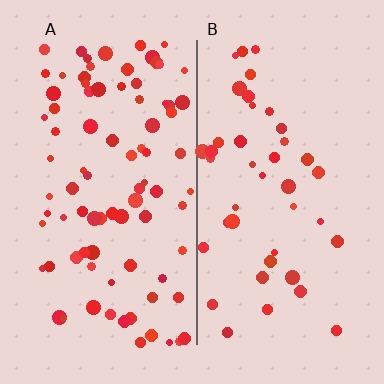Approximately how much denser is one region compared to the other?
Approximately 2.0× — region A over region B.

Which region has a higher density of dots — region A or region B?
A (the left).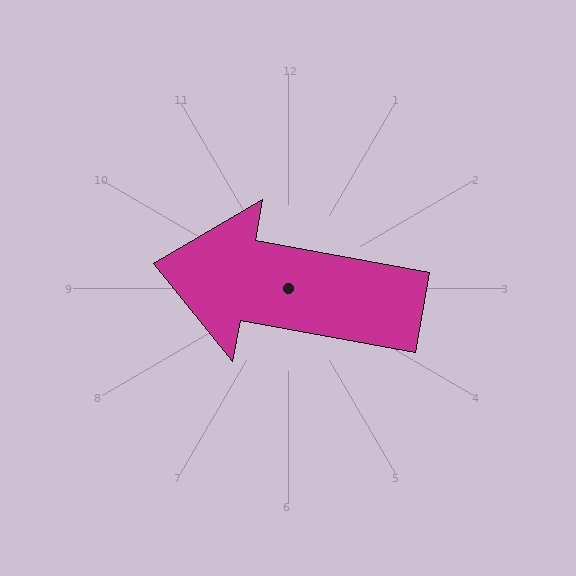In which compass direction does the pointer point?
West.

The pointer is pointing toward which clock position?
Roughly 9 o'clock.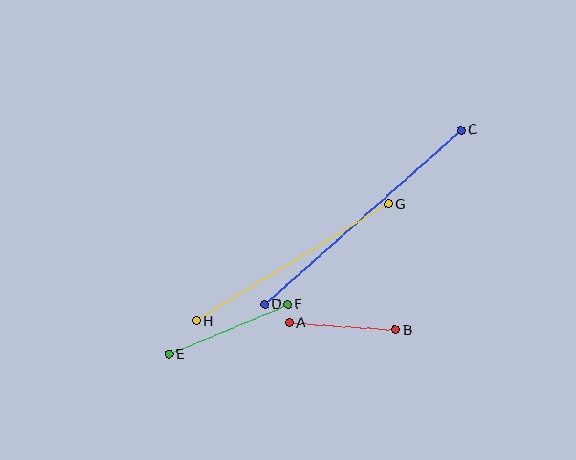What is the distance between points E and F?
The distance is approximately 129 pixels.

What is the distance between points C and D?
The distance is approximately 263 pixels.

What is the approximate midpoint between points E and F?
The midpoint is at approximately (228, 329) pixels.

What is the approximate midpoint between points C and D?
The midpoint is at approximately (363, 217) pixels.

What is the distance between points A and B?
The distance is approximately 106 pixels.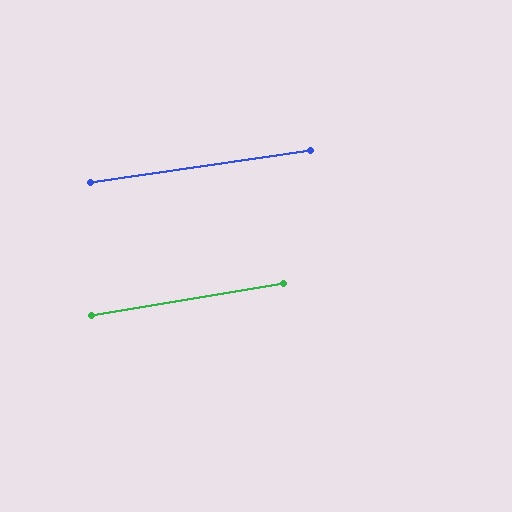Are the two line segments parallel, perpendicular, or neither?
Parallel — their directions differ by only 1.3°.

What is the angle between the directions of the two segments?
Approximately 1 degree.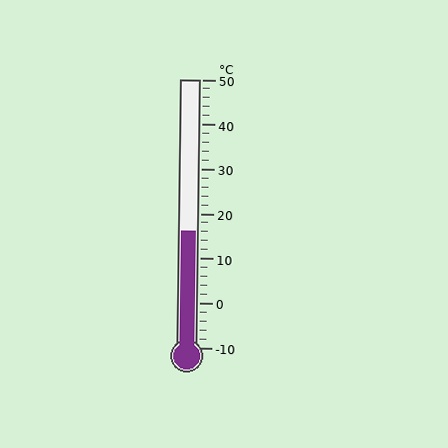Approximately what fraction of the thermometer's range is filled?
The thermometer is filled to approximately 45% of its range.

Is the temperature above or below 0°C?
The temperature is above 0°C.